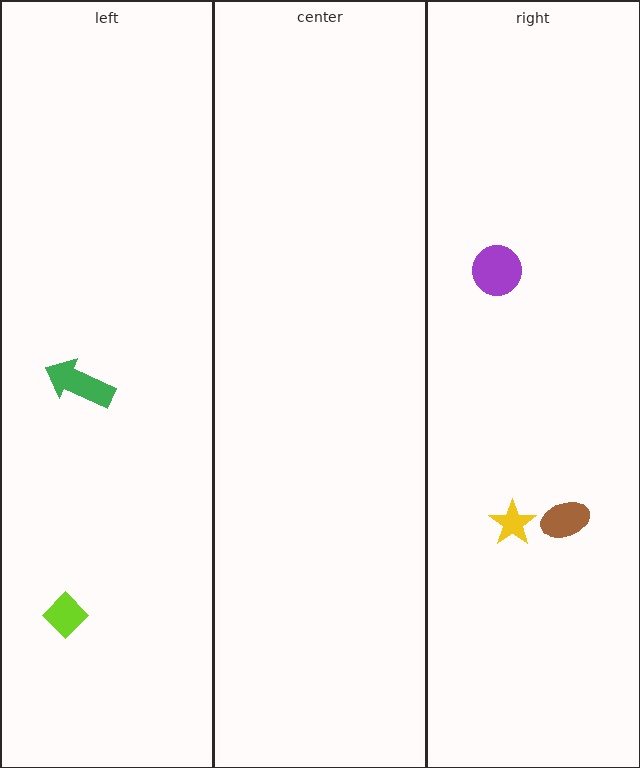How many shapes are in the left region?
2.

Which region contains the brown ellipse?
The right region.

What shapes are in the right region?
The brown ellipse, the yellow star, the purple circle.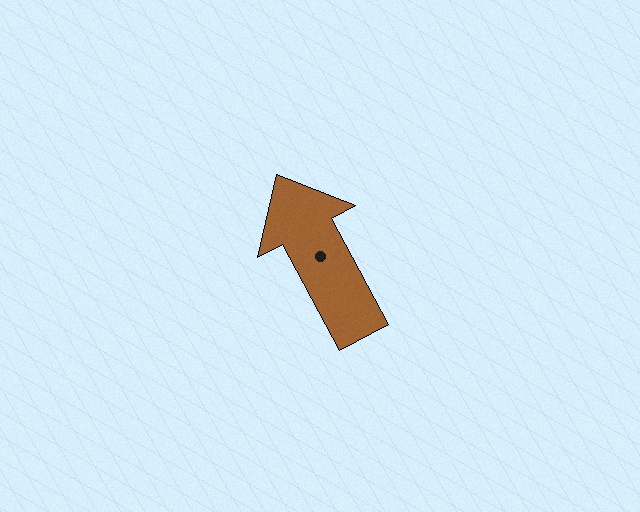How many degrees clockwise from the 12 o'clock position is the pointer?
Approximately 332 degrees.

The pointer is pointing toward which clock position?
Roughly 11 o'clock.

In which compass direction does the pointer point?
Northwest.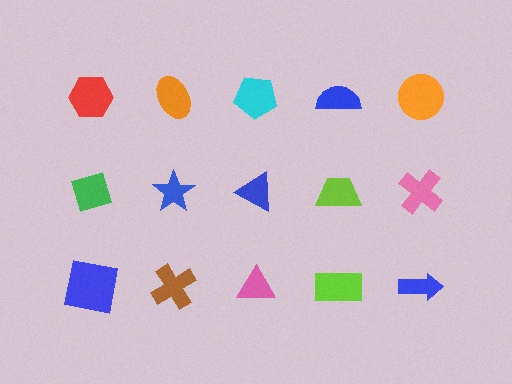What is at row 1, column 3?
A cyan pentagon.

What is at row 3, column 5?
A blue arrow.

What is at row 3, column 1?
A blue square.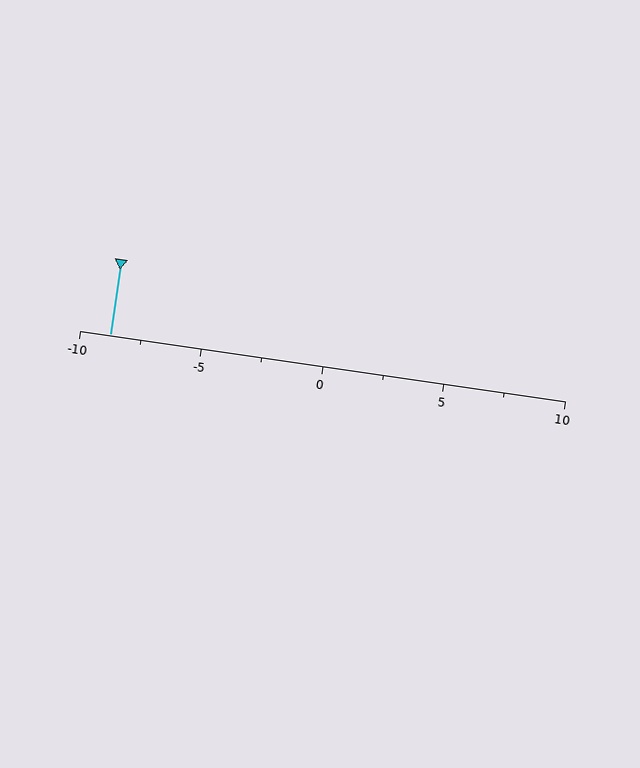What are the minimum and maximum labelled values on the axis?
The axis runs from -10 to 10.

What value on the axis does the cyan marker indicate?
The marker indicates approximately -8.8.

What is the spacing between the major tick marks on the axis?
The major ticks are spaced 5 apart.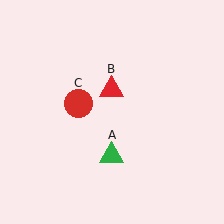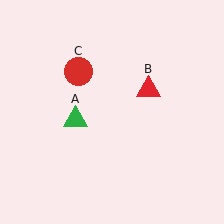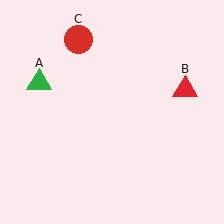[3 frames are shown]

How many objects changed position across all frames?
3 objects changed position: green triangle (object A), red triangle (object B), red circle (object C).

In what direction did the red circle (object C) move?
The red circle (object C) moved up.